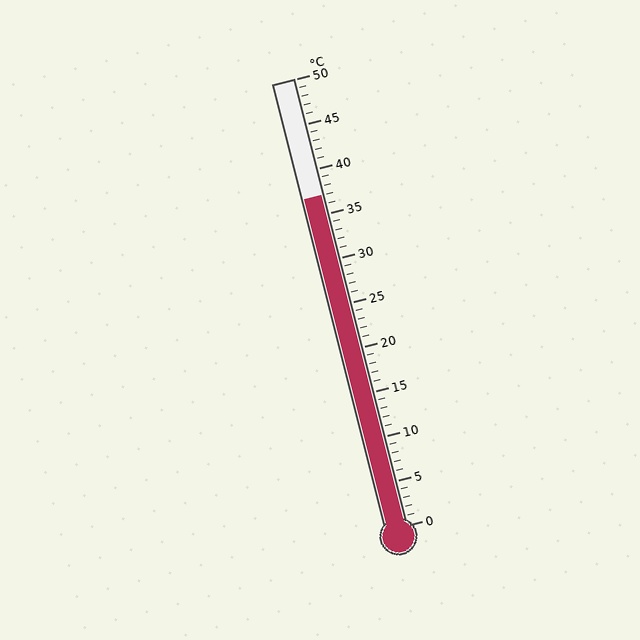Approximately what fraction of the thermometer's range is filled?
The thermometer is filled to approximately 75% of its range.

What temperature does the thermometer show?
The thermometer shows approximately 37°C.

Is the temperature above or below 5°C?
The temperature is above 5°C.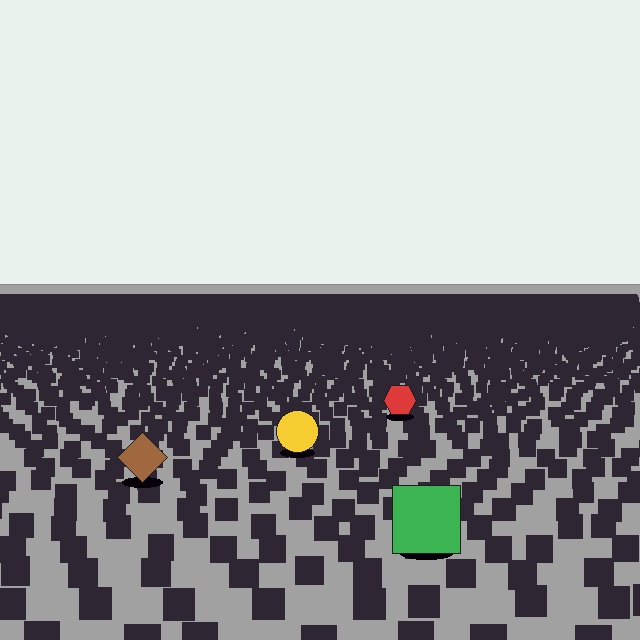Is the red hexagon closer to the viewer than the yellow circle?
No. The yellow circle is closer — you can tell from the texture gradient: the ground texture is coarser near it.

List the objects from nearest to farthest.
From nearest to farthest: the green square, the brown diamond, the yellow circle, the red hexagon.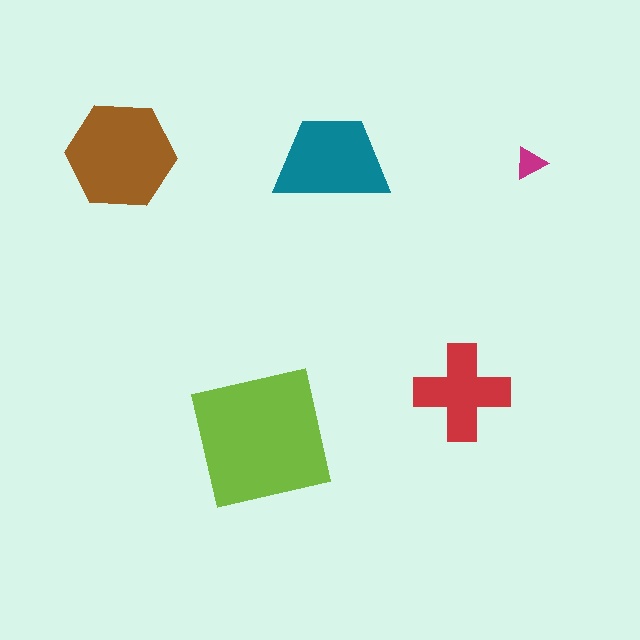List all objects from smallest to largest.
The magenta triangle, the red cross, the teal trapezoid, the brown hexagon, the lime square.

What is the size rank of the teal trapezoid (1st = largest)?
3rd.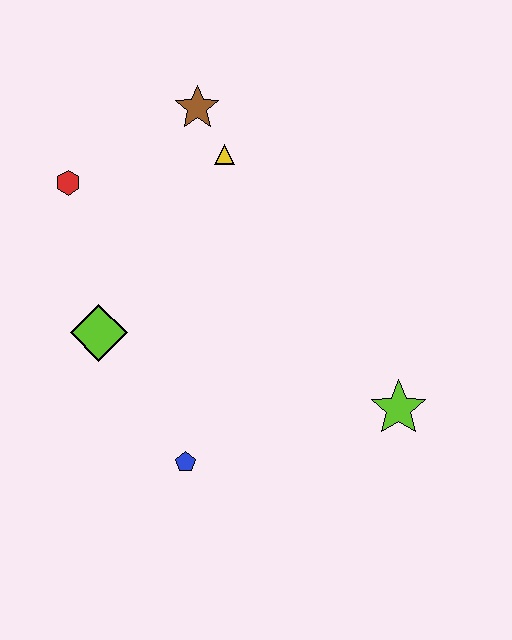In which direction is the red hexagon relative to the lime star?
The red hexagon is to the left of the lime star.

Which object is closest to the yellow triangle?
The brown star is closest to the yellow triangle.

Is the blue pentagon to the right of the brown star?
No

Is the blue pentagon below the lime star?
Yes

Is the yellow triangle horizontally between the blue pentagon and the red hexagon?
No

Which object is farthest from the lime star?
The red hexagon is farthest from the lime star.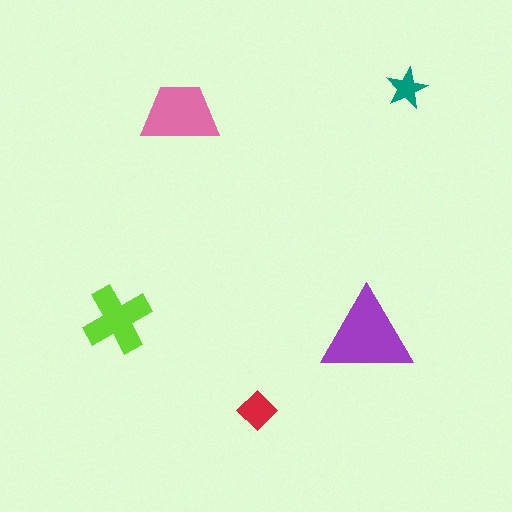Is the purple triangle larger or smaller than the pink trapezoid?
Larger.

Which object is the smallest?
The teal star.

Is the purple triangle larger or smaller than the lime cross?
Larger.